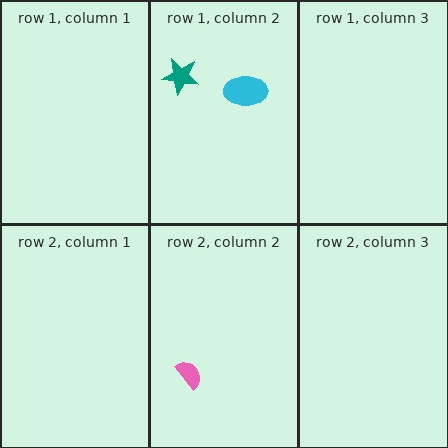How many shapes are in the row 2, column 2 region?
1.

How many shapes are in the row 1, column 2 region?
2.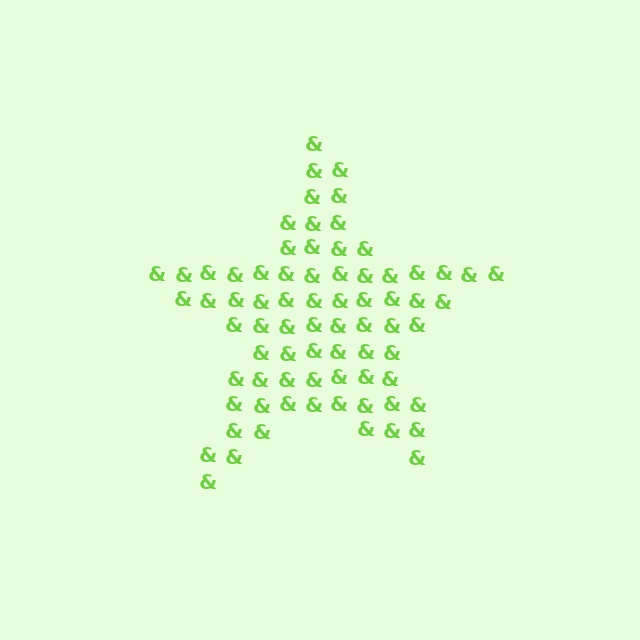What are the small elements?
The small elements are ampersands.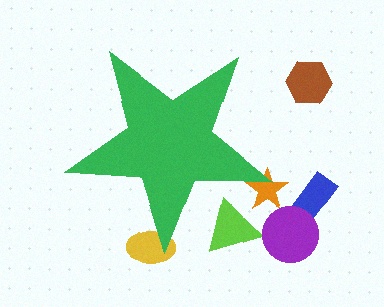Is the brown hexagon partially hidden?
No, the brown hexagon is fully visible.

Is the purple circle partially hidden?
No, the purple circle is fully visible.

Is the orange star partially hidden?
Yes, the orange star is partially hidden behind the green star.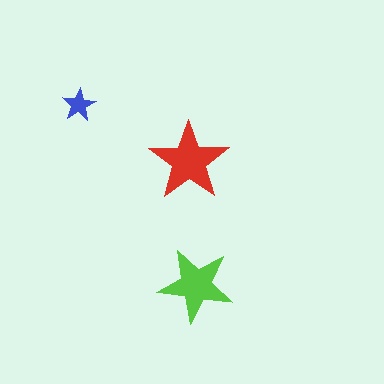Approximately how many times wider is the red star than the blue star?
About 2.5 times wider.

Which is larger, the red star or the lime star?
The red one.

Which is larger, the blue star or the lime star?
The lime one.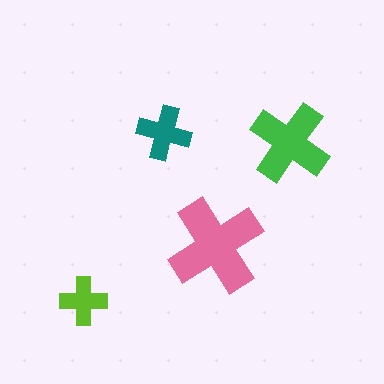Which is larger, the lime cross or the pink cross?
The pink one.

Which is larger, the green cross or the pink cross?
The pink one.